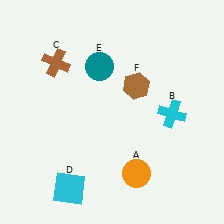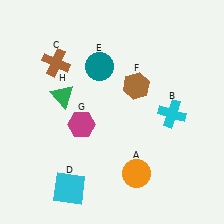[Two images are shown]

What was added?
A magenta hexagon (G), a green triangle (H) were added in Image 2.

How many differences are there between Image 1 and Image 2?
There are 2 differences between the two images.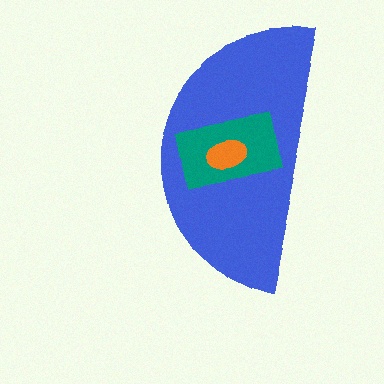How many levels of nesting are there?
3.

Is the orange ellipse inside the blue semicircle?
Yes.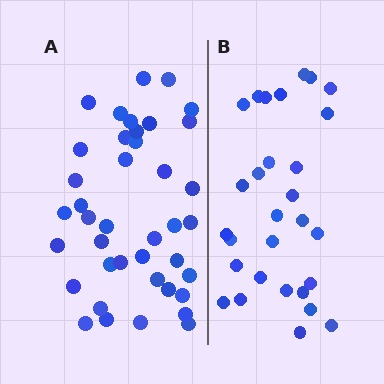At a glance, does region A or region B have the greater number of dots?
Region A (the left region) has more dots.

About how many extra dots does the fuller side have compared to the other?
Region A has roughly 12 or so more dots than region B.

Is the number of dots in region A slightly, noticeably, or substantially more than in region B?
Region A has noticeably more, but not dramatically so. The ratio is roughly 1.4 to 1.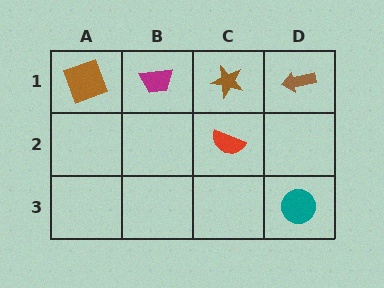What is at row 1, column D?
A brown arrow.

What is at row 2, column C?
A red semicircle.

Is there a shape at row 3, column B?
No, that cell is empty.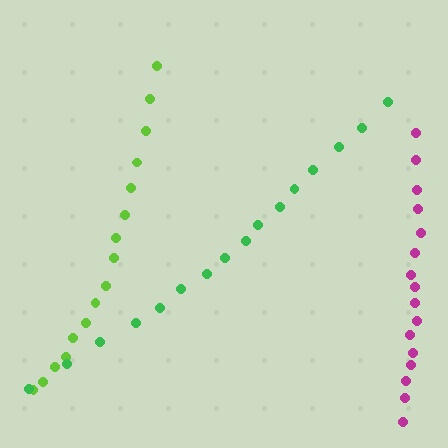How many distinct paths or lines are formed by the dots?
There are 3 distinct paths.